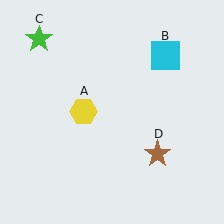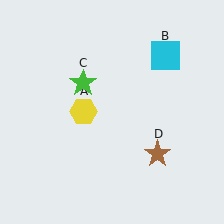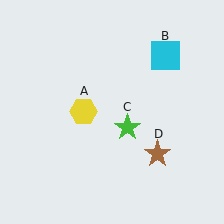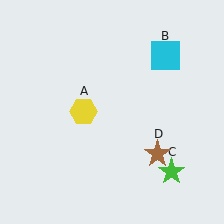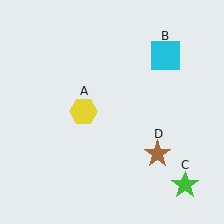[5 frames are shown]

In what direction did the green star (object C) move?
The green star (object C) moved down and to the right.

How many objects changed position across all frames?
1 object changed position: green star (object C).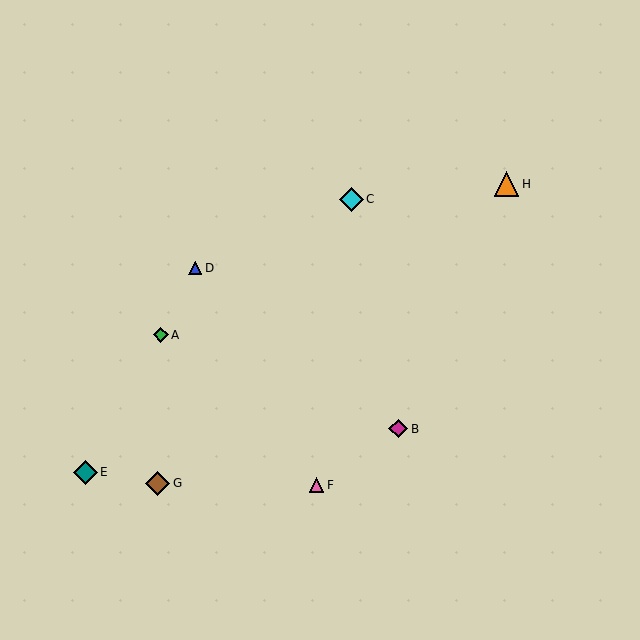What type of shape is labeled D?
Shape D is a blue triangle.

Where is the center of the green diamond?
The center of the green diamond is at (161, 335).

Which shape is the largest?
The orange triangle (labeled H) is the largest.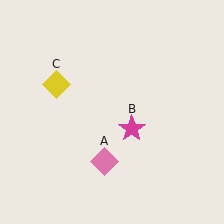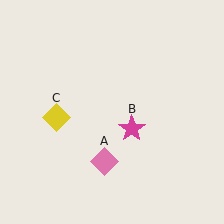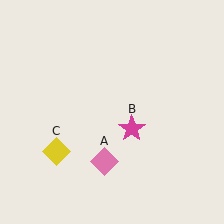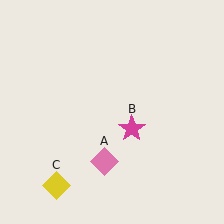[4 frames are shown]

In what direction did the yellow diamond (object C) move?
The yellow diamond (object C) moved down.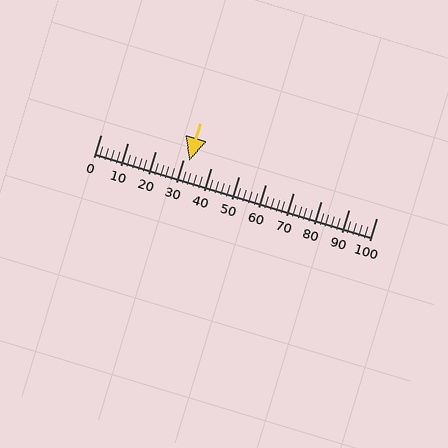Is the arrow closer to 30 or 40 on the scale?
The arrow is closer to 30.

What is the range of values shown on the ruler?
The ruler shows values from 0 to 100.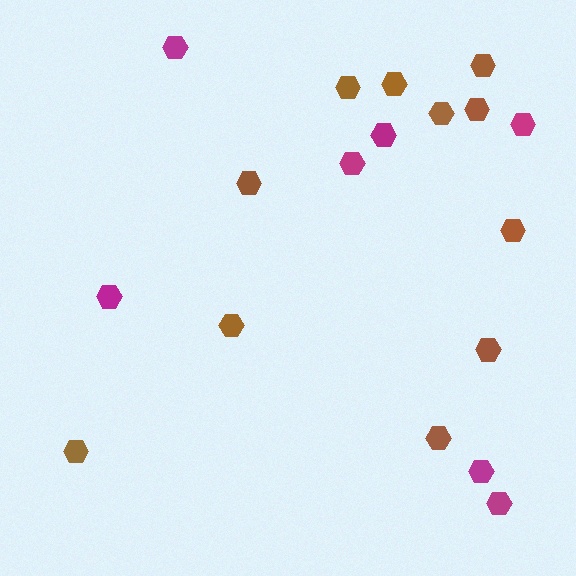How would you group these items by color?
There are 2 groups: one group of magenta hexagons (7) and one group of brown hexagons (11).